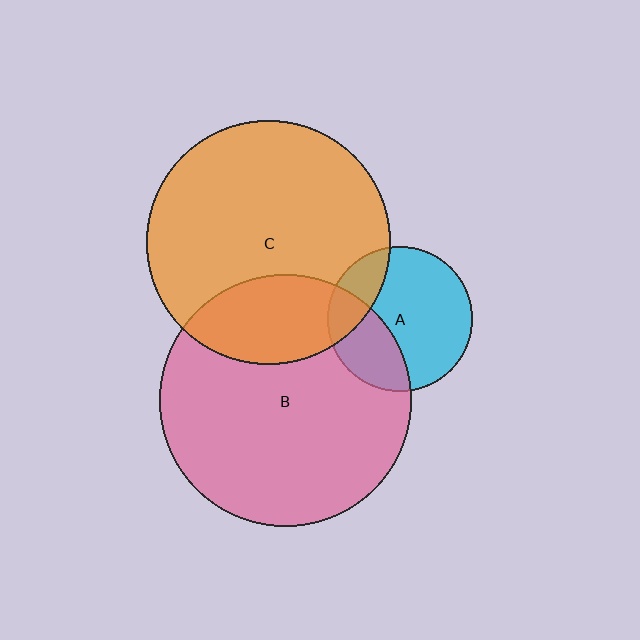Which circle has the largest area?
Circle B (pink).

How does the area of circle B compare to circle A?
Approximately 3.0 times.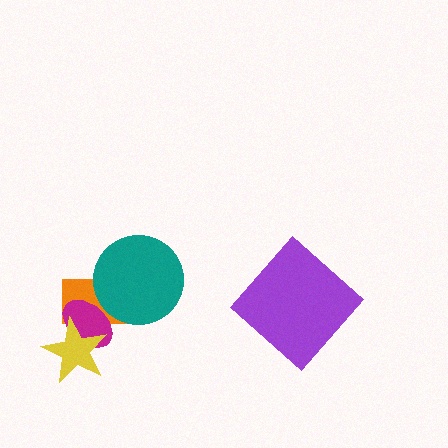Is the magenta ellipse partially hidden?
Yes, it is partially covered by another shape.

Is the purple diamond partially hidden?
No, no other shape covers it.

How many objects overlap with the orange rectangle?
3 objects overlap with the orange rectangle.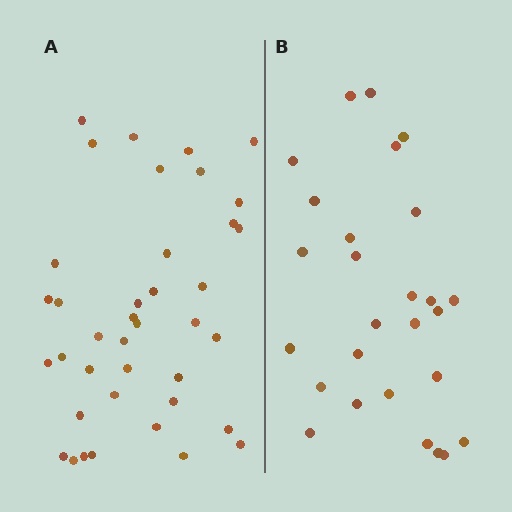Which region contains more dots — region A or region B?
Region A (the left region) has more dots.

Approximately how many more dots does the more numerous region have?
Region A has roughly 12 or so more dots than region B.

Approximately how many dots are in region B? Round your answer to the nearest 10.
About 30 dots. (The exact count is 27, which rounds to 30.)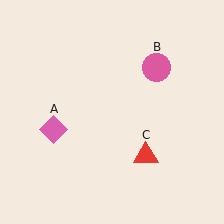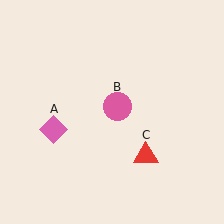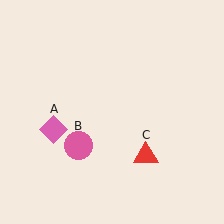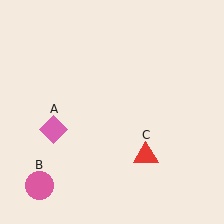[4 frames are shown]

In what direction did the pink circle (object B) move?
The pink circle (object B) moved down and to the left.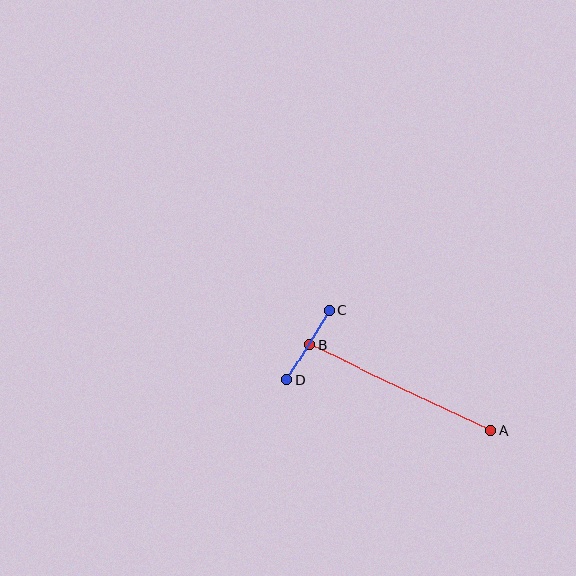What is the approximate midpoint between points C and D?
The midpoint is at approximately (308, 345) pixels.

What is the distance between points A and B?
The distance is approximately 201 pixels.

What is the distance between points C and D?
The distance is approximately 81 pixels.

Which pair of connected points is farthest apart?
Points A and B are farthest apart.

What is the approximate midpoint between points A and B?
The midpoint is at approximately (400, 388) pixels.